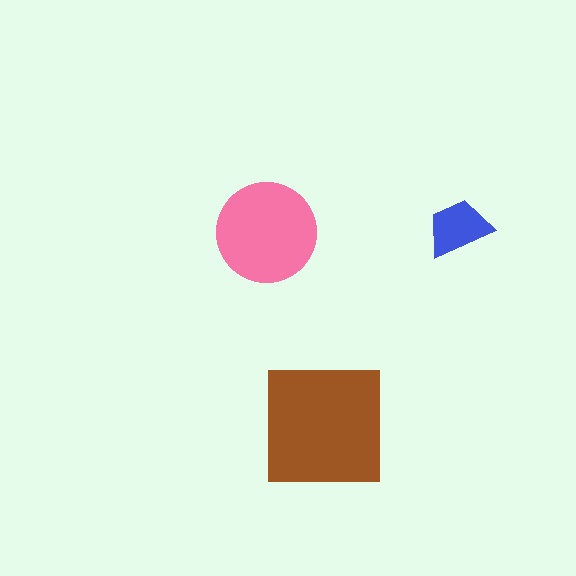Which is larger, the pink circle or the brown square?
The brown square.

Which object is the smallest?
The blue trapezoid.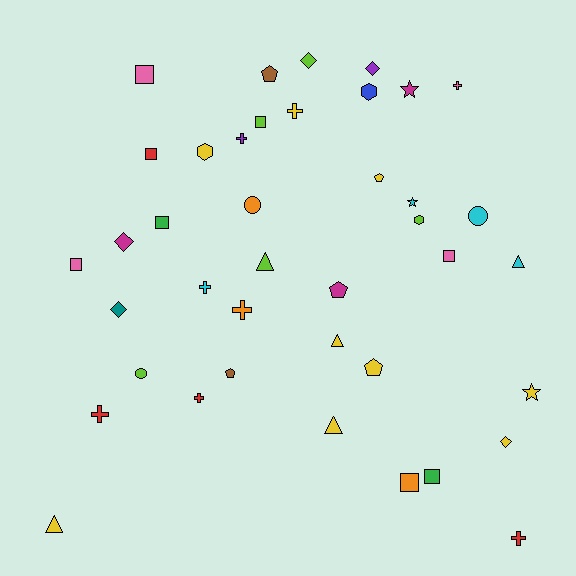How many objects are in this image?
There are 40 objects.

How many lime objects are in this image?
There are 5 lime objects.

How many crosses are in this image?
There are 8 crosses.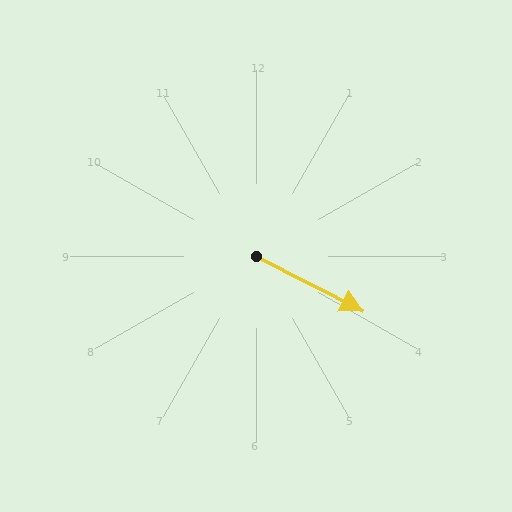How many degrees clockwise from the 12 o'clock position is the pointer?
Approximately 117 degrees.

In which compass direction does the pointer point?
Southeast.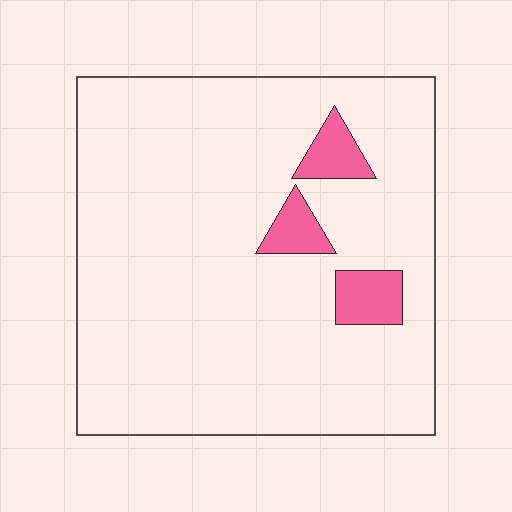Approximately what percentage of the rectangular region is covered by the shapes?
Approximately 10%.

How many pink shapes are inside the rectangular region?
3.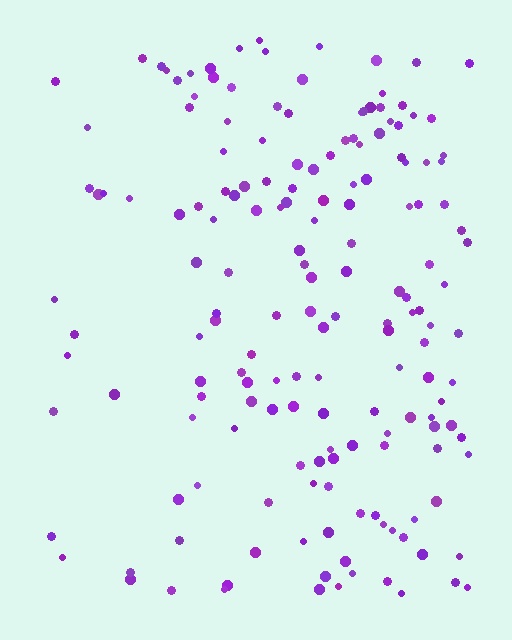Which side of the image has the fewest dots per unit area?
The left.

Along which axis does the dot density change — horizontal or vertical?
Horizontal.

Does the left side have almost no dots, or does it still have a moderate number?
Still a moderate number, just noticeably fewer than the right.